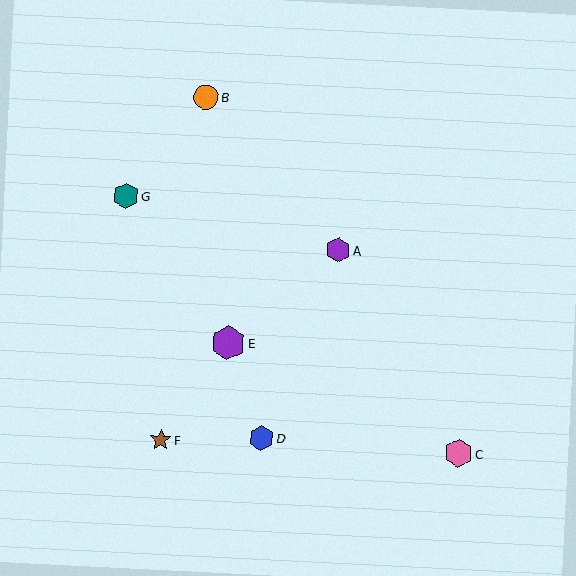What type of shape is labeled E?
Shape E is a purple hexagon.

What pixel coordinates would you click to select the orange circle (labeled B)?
Click at (206, 97) to select the orange circle B.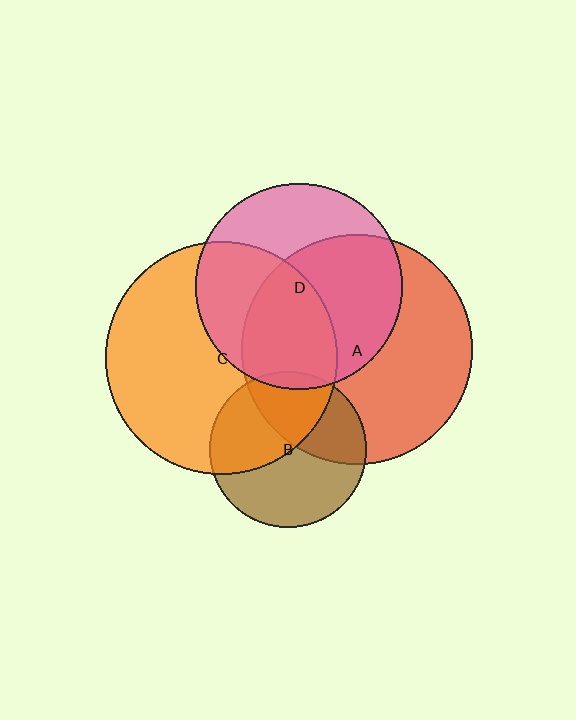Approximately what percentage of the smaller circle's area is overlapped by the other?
Approximately 40%.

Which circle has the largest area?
Circle C (orange).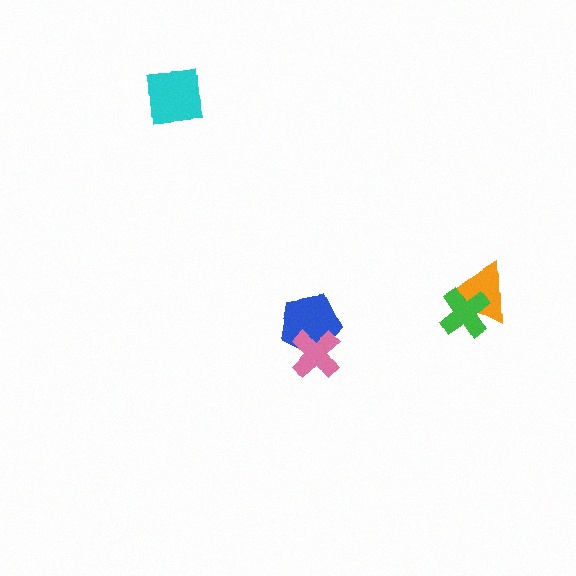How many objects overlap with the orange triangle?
1 object overlaps with the orange triangle.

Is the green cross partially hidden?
No, no other shape covers it.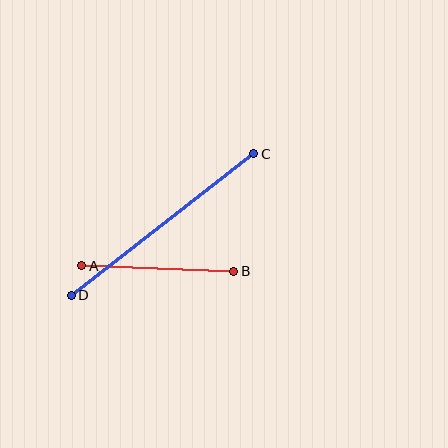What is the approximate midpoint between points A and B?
The midpoint is at approximately (158, 269) pixels.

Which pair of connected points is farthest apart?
Points C and D are farthest apart.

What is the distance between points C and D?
The distance is approximately 231 pixels.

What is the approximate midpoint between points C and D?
The midpoint is at approximately (163, 225) pixels.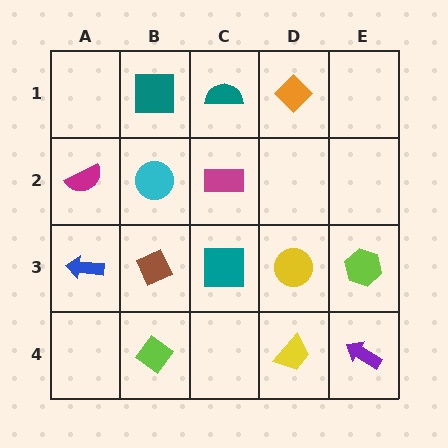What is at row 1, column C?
A teal semicircle.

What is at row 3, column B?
A brown diamond.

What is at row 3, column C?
A teal square.